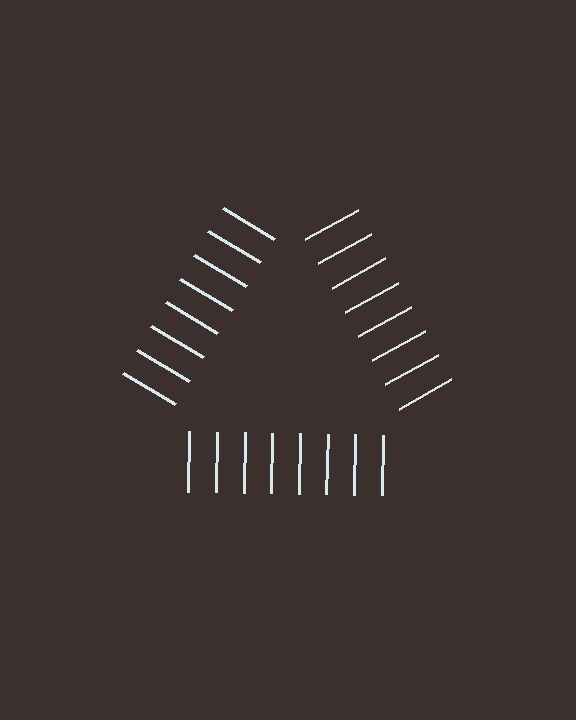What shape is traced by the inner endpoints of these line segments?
An illusory triangle — the line segments terminate on its edges but no continuous stroke is drawn.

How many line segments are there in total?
24 — 8 along each of the 3 edges.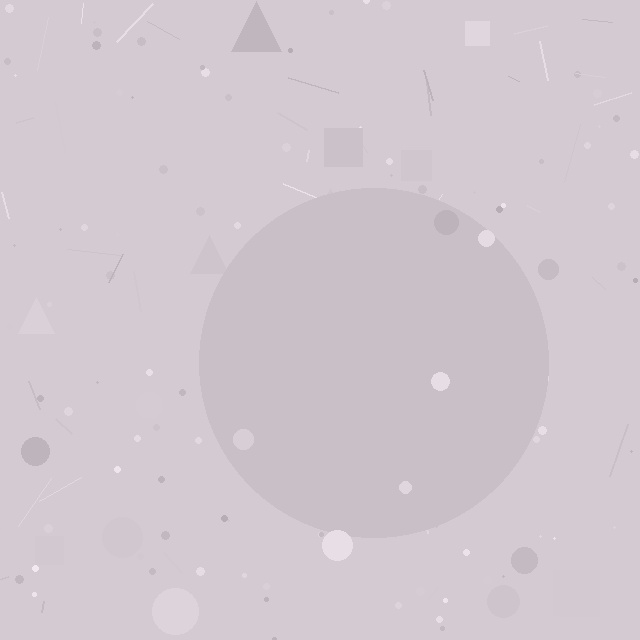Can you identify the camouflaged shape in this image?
The camouflaged shape is a circle.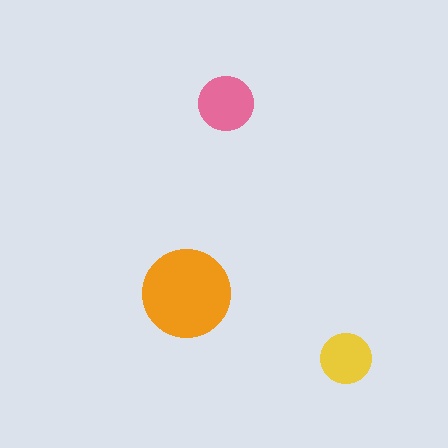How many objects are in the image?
There are 3 objects in the image.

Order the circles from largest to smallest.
the orange one, the pink one, the yellow one.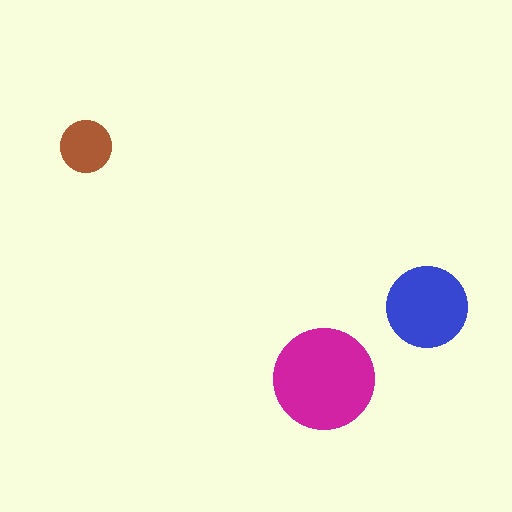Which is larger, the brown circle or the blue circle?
The blue one.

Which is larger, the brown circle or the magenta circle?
The magenta one.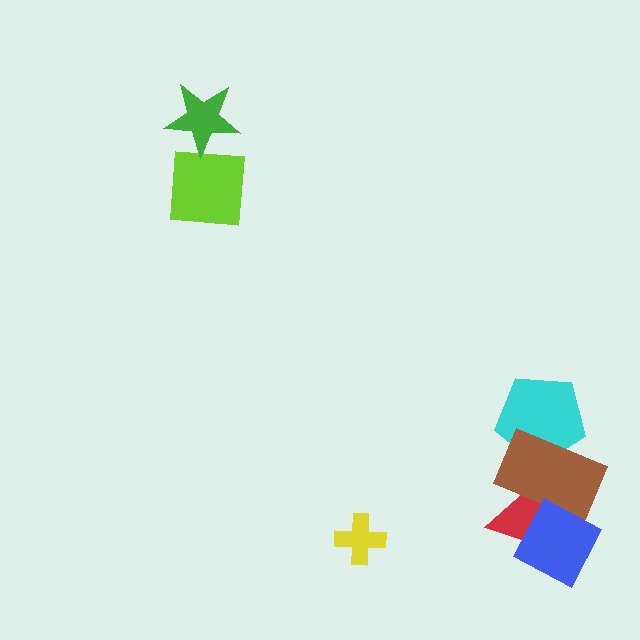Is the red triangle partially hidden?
Yes, it is partially covered by another shape.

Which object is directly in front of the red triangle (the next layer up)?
The brown rectangle is directly in front of the red triangle.